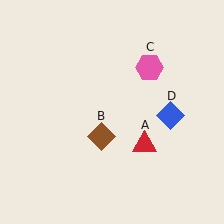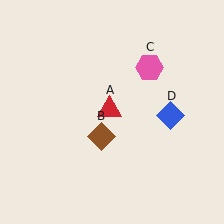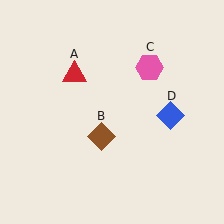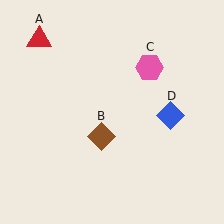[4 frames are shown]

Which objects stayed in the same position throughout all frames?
Brown diamond (object B) and pink hexagon (object C) and blue diamond (object D) remained stationary.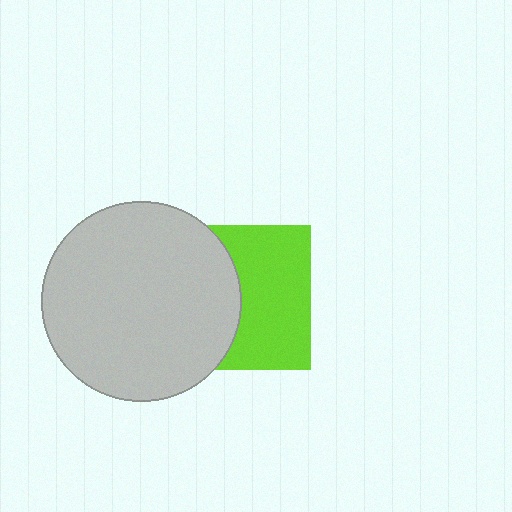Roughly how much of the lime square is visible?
About half of it is visible (roughly 54%).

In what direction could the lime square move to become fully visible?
The lime square could move right. That would shift it out from behind the light gray circle entirely.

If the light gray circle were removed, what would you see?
You would see the complete lime square.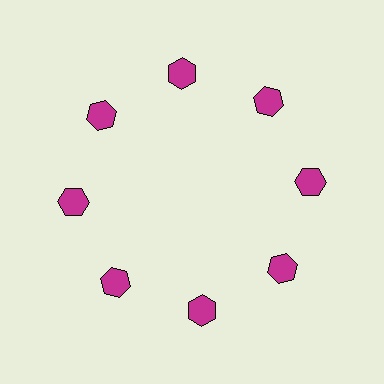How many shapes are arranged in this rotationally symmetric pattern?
There are 8 shapes, arranged in 8 groups of 1.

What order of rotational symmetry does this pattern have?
This pattern has 8-fold rotational symmetry.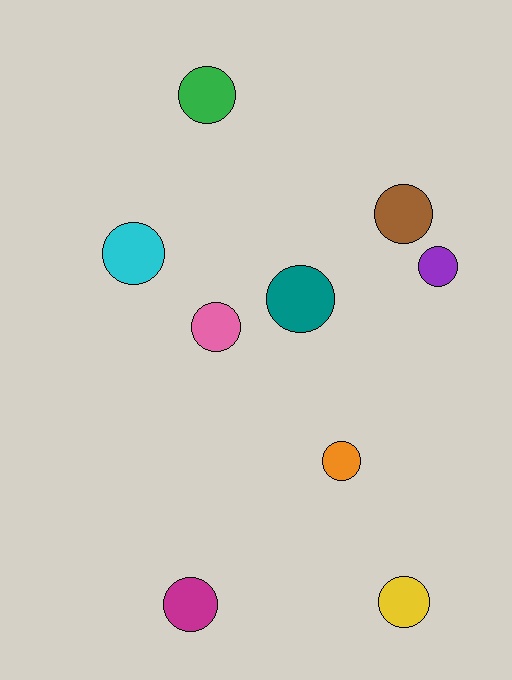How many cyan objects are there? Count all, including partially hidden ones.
There is 1 cyan object.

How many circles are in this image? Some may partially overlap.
There are 9 circles.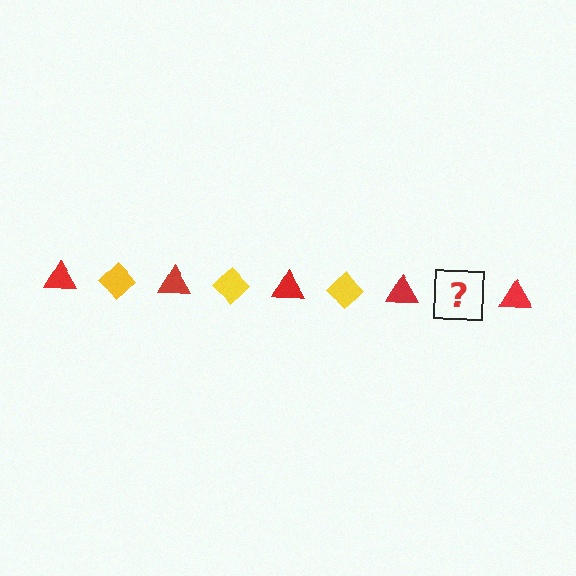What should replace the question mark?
The question mark should be replaced with a yellow diamond.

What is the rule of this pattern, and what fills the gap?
The rule is that the pattern alternates between red triangle and yellow diamond. The gap should be filled with a yellow diamond.